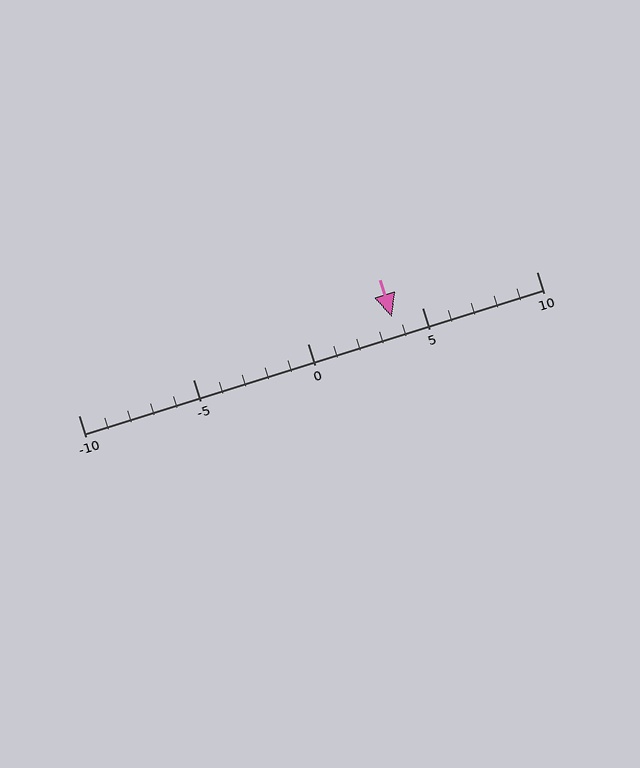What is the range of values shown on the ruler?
The ruler shows values from -10 to 10.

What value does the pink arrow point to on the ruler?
The pink arrow points to approximately 4.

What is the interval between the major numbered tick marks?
The major tick marks are spaced 5 units apart.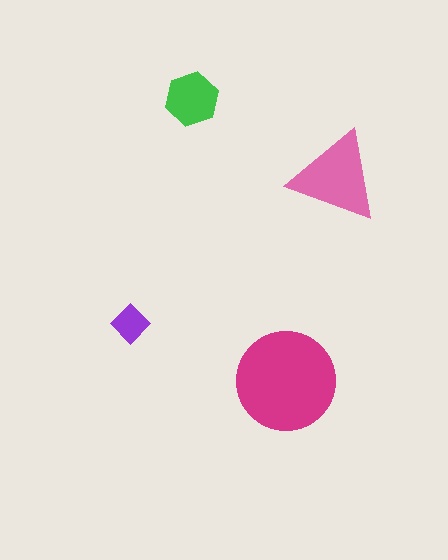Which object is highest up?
The green hexagon is topmost.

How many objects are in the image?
There are 4 objects in the image.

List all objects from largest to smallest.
The magenta circle, the pink triangle, the green hexagon, the purple diamond.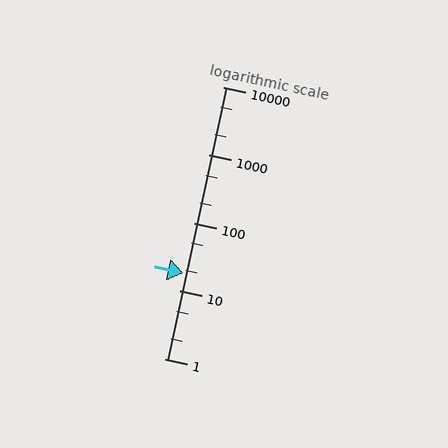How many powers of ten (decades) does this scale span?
The scale spans 4 decades, from 1 to 10000.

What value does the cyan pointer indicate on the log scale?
The pointer indicates approximately 18.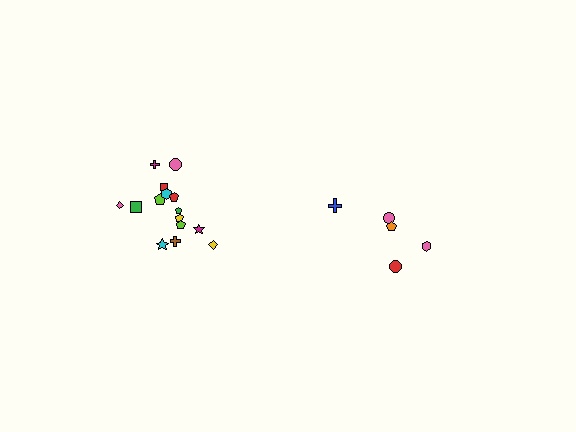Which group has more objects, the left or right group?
The left group.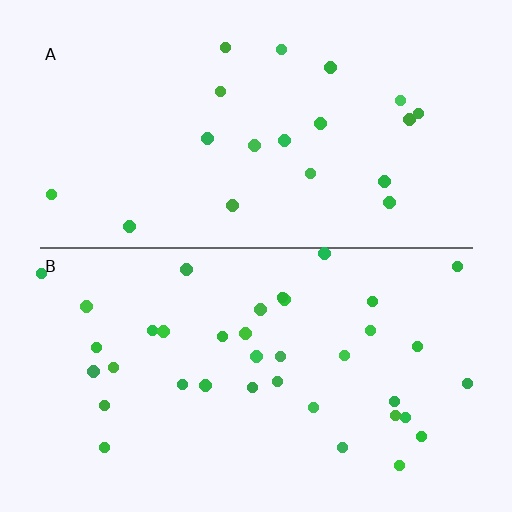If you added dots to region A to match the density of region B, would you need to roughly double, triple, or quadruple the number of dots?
Approximately double.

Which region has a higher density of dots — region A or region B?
B (the bottom).